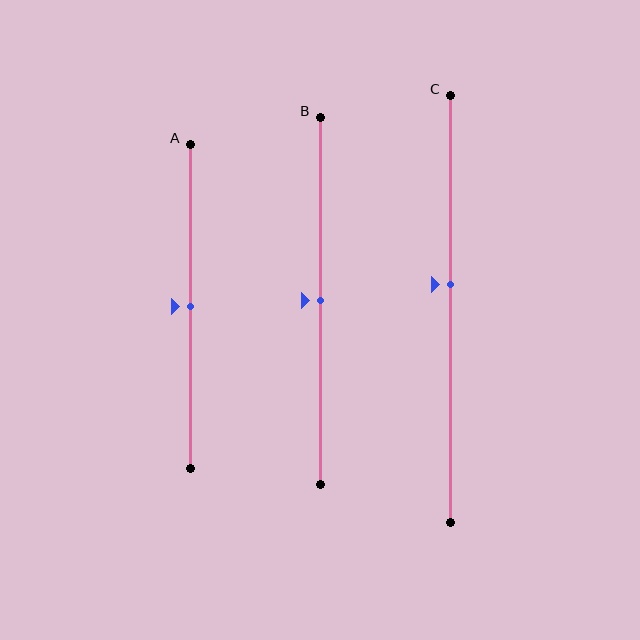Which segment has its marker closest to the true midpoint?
Segment A has its marker closest to the true midpoint.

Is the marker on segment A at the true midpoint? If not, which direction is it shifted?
Yes, the marker on segment A is at the true midpoint.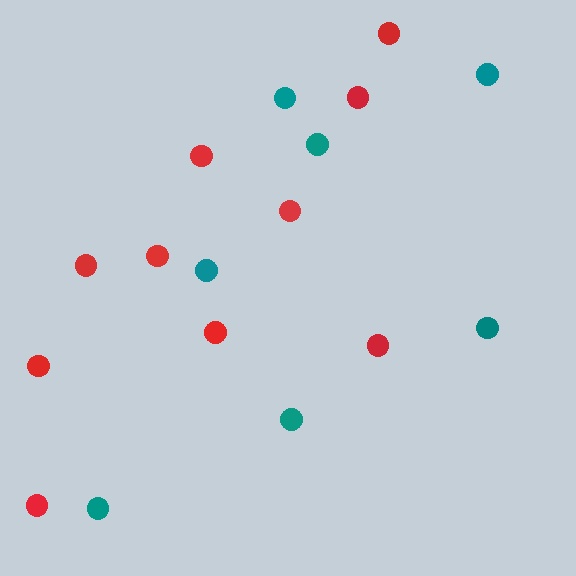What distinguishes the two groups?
There are 2 groups: one group of teal circles (7) and one group of red circles (10).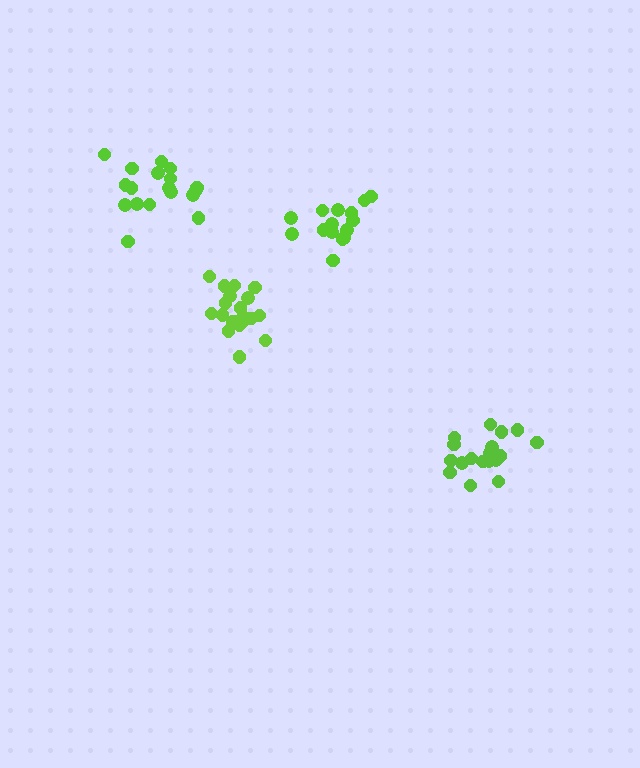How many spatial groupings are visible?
There are 4 spatial groupings.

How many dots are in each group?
Group 1: 15 dots, Group 2: 19 dots, Group 3: 19 dots, Group 4: 18 dots (71 total).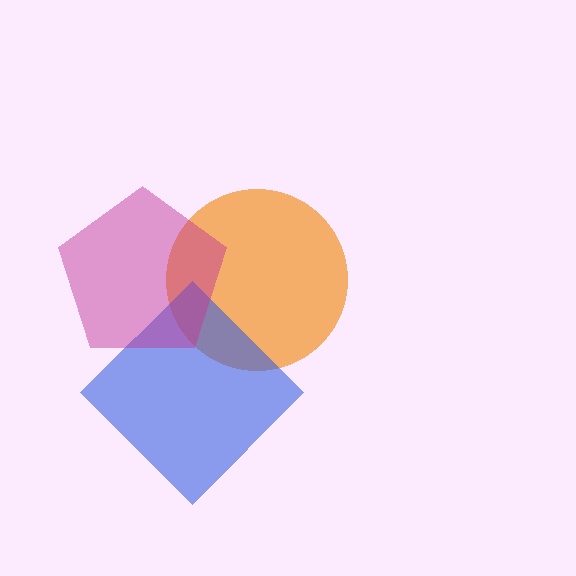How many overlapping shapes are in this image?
There are 3 overlapping shapes in the image.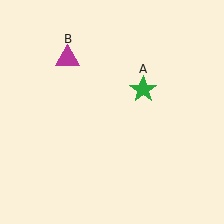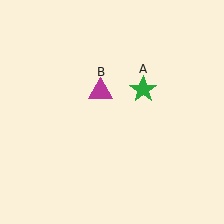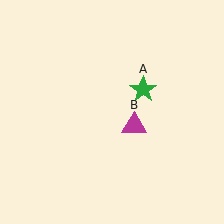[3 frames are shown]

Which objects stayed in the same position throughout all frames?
Green star (object A) remained stationary.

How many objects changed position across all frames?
1 object changed position: magenta triangle (object B).